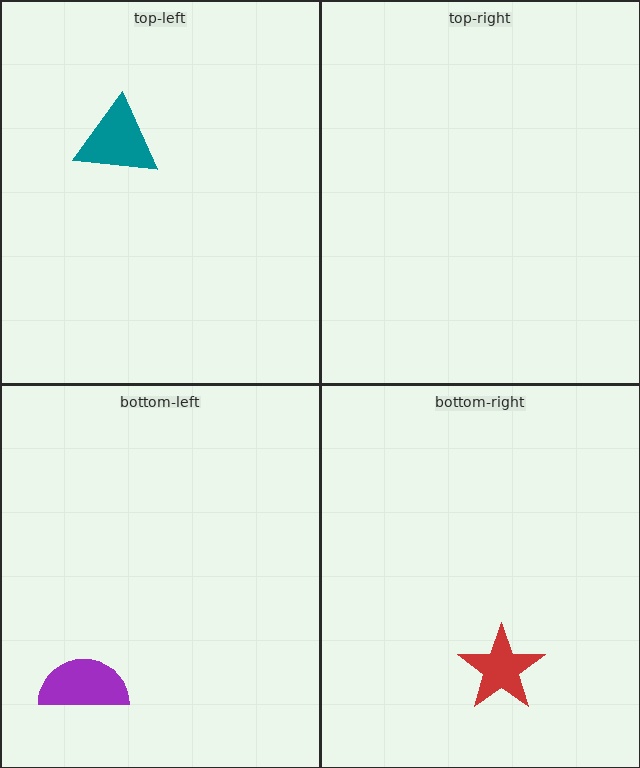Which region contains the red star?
The bottom-right region.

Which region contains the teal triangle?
The top-left region.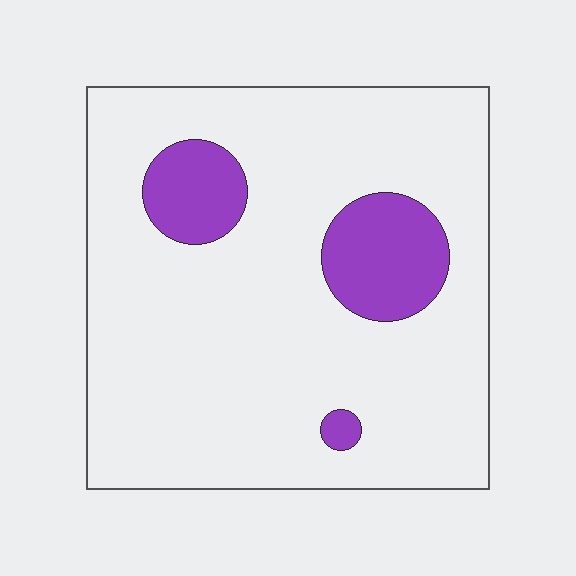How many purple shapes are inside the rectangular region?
3.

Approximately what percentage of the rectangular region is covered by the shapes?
Approximately 15%.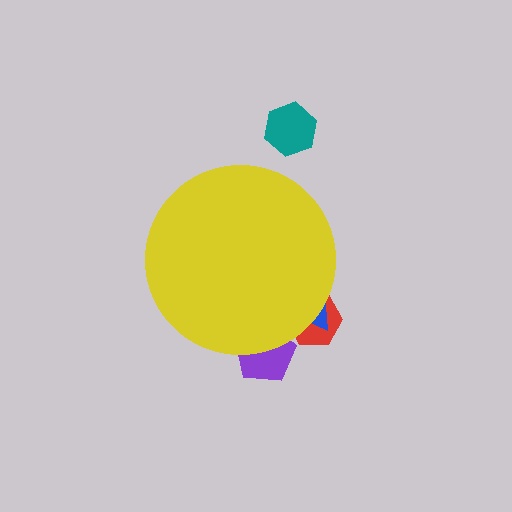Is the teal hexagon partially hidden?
No, the teal hexagon is fully visible.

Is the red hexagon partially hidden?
Yes, the red hexagon is partially hidden behind the yellow circle.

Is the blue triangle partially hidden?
Yes, the blue triangle is partially hidden behind the yellow circle.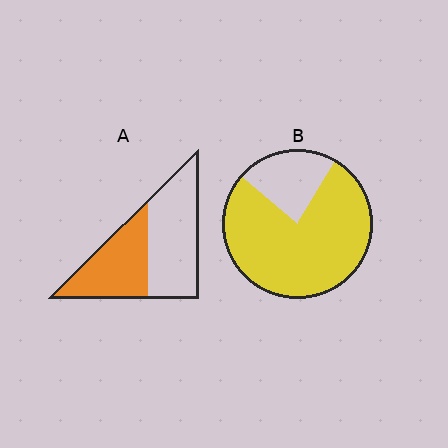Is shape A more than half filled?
No.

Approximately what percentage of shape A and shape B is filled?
A is approximately 45% and B is approximately 80%.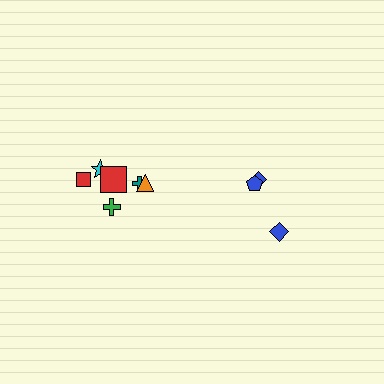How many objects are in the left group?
There are 6 objects.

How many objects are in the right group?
There are 3 objects.